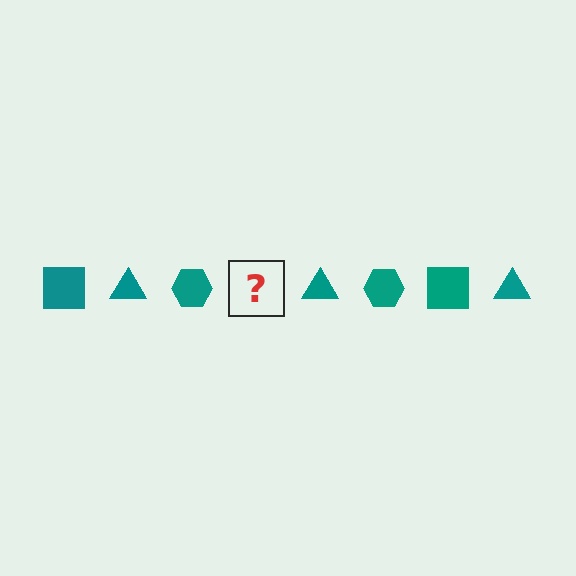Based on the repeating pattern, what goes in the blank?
The blank should be a teal square.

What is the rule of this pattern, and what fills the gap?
The rule is that the pattern cycles through square, triangle, hexagon shapes in teal. The gap should be filled with a teal square.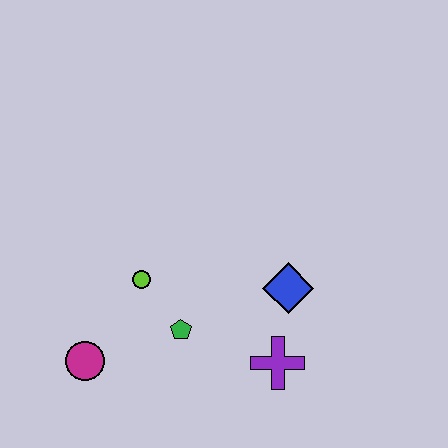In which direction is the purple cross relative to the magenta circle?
The purple cross is to the right of the magenta circle.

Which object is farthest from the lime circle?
The purple cross is farthest from the lime circle.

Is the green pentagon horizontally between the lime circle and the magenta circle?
No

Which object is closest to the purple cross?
The blue diamond is closest to the purple cross.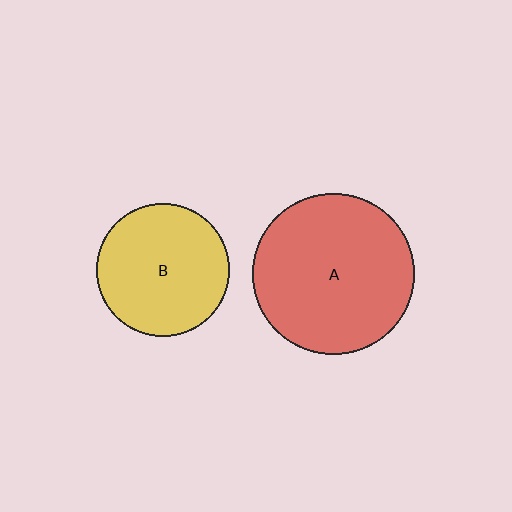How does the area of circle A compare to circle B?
Approximately 1.5 times.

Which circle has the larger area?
Circle A (red).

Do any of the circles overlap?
No, none of the circles overlap.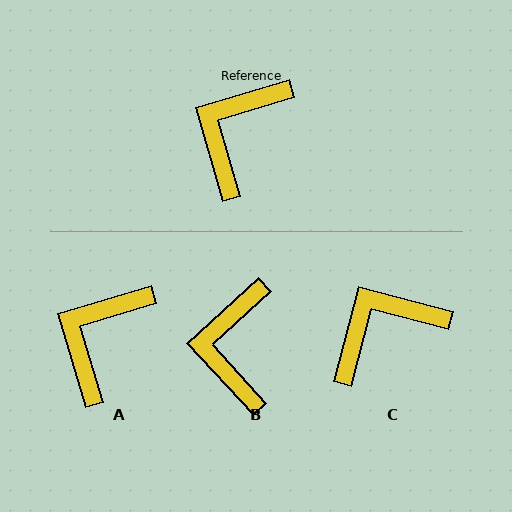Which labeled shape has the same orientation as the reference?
A.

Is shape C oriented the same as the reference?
No, it is off by about 31 degrees.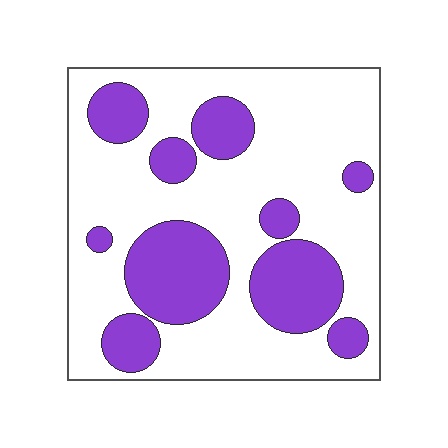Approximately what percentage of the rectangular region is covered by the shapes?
Approximately 30%.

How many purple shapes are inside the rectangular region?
10.